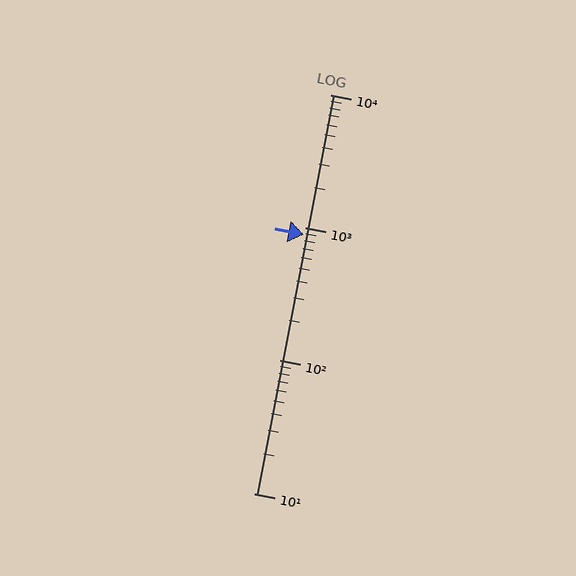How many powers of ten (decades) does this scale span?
The scale spans 3 decades, from 10 to 10000.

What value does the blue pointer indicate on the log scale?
The pointer indicates approximately 880.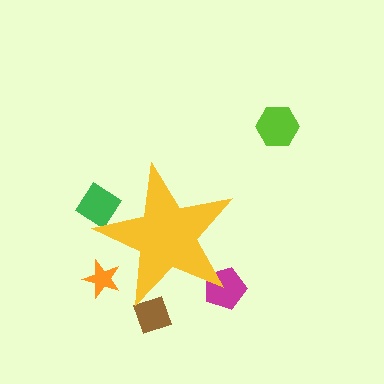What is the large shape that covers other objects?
A yellow star.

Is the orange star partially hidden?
Yes, the orange star is partially hidden behind the yellow star.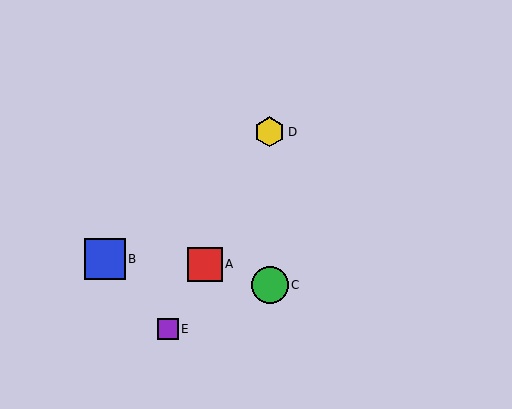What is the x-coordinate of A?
Object A is at x≈205.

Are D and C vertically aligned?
Yes, both are at x≈270.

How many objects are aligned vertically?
2 objects (C, D) are aligned vertically.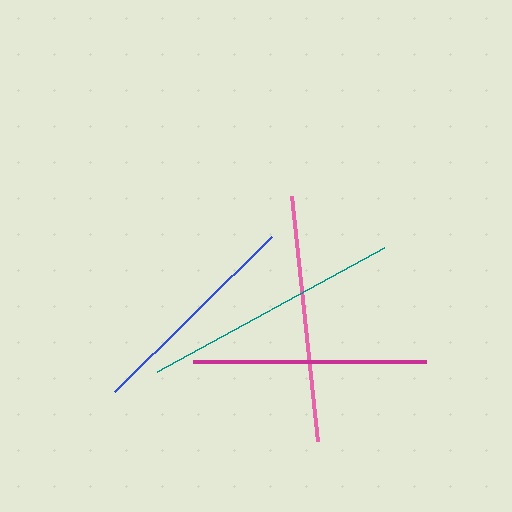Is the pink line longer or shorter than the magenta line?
The pink line is longer than the magenta line.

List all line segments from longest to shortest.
From longest to shortest: teal, pink, magenta, blue.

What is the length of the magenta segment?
The magenta segment is approximately 233 pixels long.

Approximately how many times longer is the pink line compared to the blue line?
The pink line is approximately 1.1 times the length of the blue line.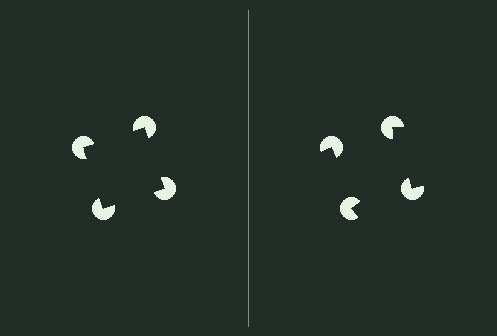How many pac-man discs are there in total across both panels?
8 — 4 on each side.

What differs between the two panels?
The pac-man discs are positioned identically on both sides; only the wedge orientations differ. On the left they align to a square; on the right they are misaligned.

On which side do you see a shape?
An illusory square appears on the left side. On the right side the wedge cuts are rotated, so no coherent shape forms.